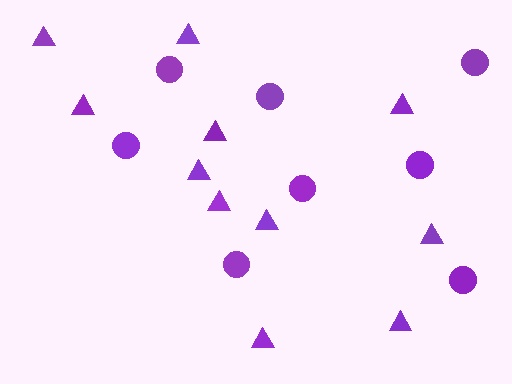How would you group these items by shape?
There are 2 groups: one group of circles (8) and one group of triangles (11).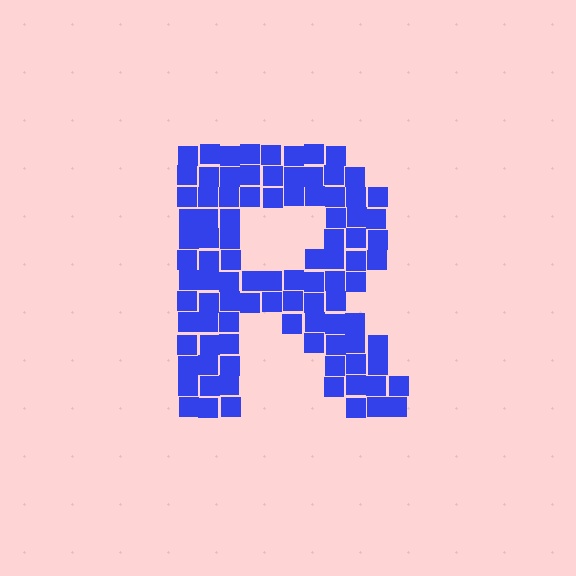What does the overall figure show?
The overall figure shows the letter R.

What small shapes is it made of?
It is made of small squares.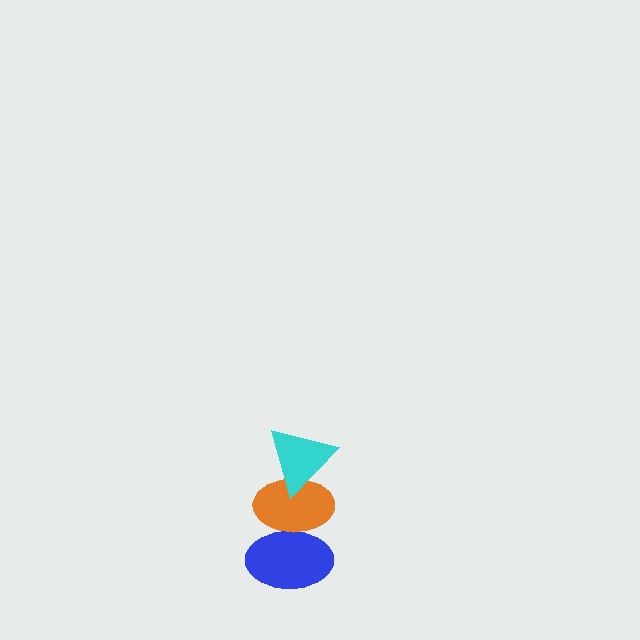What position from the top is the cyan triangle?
The cyan triangle is 1st from the top.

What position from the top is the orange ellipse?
The orange ellipse is 2nd from the top.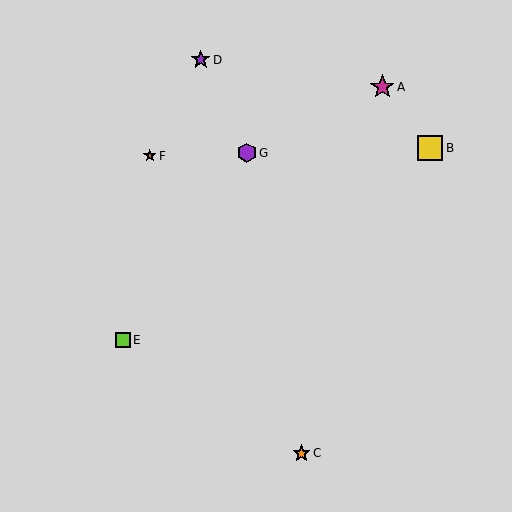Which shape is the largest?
The yellow square (labeled B) is the largest.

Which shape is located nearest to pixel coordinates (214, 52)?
The purple star (labeled D) at (201, 60) is nearest to that location.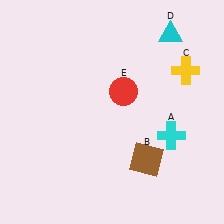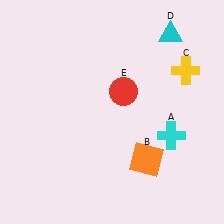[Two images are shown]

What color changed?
The square (B) changed from brown in Image 1 to orange in Image 2.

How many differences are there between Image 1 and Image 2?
There is 1 difference between the two images.